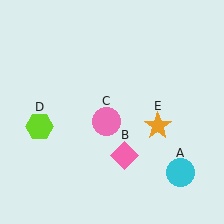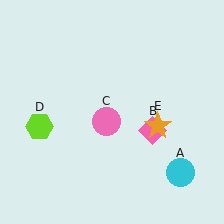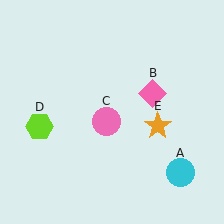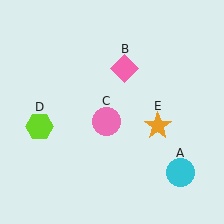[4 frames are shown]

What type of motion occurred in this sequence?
The pink diamond (object B) rotated counterclockwise around the center of the scene.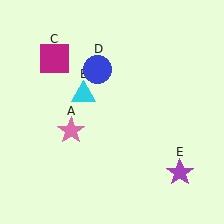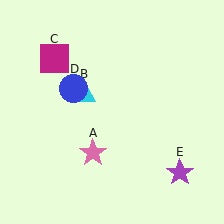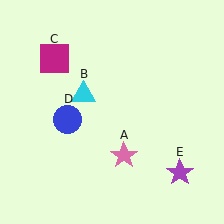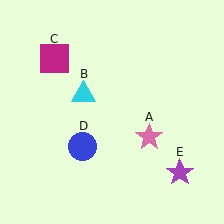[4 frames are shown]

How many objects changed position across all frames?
2 objects changed position: pink star (object A), blue circle (object D).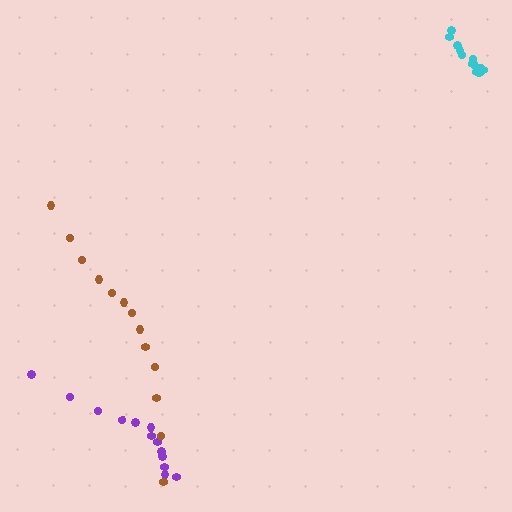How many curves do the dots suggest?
There are 3 distinct paths.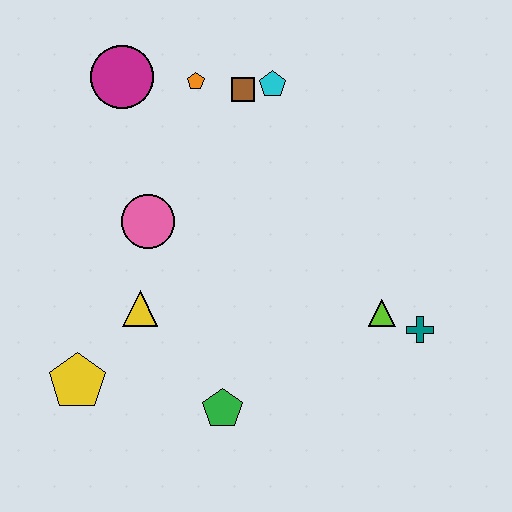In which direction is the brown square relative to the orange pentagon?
The brown square is to the right of the orange pentagon.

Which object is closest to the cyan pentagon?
The brown square is closest to the cyan pentagon.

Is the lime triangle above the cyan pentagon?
No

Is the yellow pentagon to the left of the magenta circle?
Yes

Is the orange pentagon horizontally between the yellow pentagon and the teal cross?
Yes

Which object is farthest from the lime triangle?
The magenta circle is farthest from the lime triangle.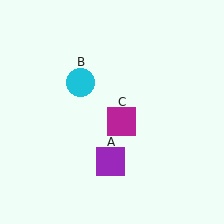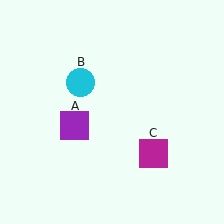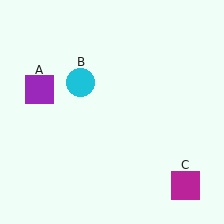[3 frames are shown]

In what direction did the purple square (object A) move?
The purple square (object A) moved up and to the left.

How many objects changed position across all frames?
2 objects changed position: purple square (object A), magenta square (object C).